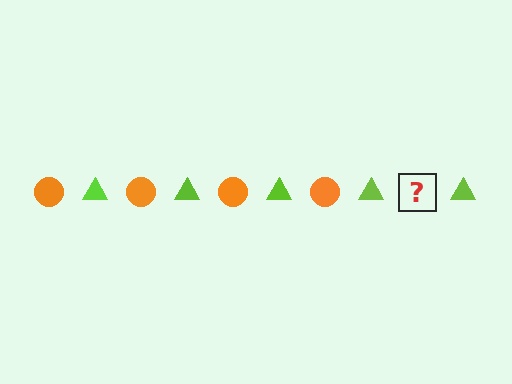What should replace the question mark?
The question mark should be replaced with an orange circle.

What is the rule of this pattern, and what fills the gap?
The rule is that the pattern alternates between orange circle and lime triangle. The gap should be filled with an orange circle.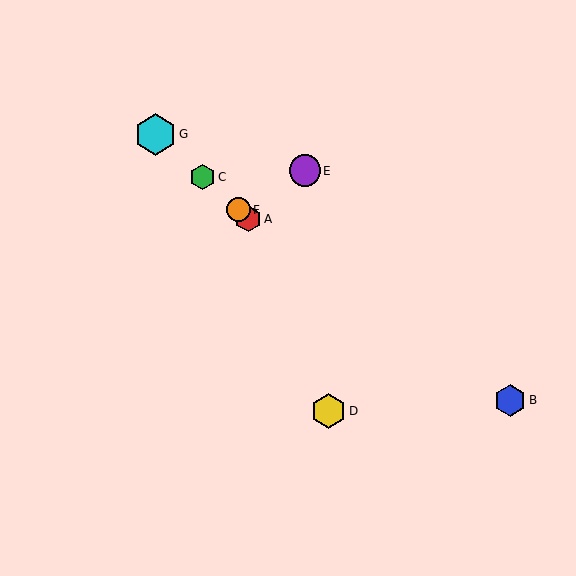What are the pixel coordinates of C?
Object C is at (202, 177).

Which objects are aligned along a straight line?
Objects A, C, F, G are aligned along a straight line.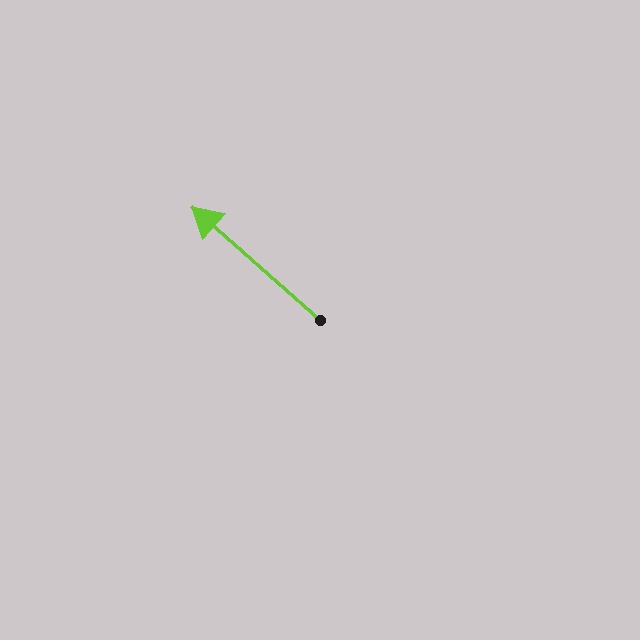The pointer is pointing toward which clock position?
Roughly 10 o'clock.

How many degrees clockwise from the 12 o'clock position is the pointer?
Approximately 311 degrees.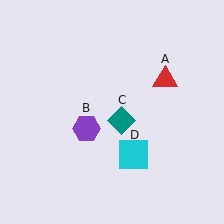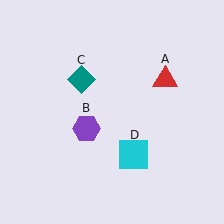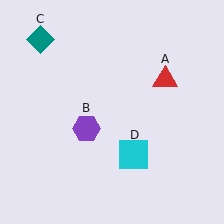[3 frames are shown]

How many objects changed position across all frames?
1 object changed position: teal diamond (object C).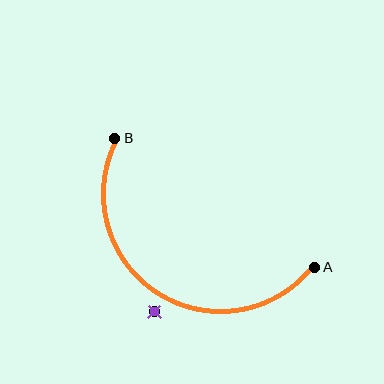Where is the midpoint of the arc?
The arc midpoint is the point on the curve farthest from the straight line joining A and B. It sits below that line.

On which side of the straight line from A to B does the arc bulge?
The arc bulges below the straight line connecting A and B.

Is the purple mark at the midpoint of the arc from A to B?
No — the purple mark does not lie on the arc at all. It sits slightly outside the curve.